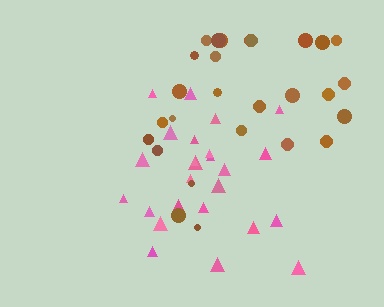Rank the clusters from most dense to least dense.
pink, brown.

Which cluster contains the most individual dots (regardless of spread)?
Brown (27).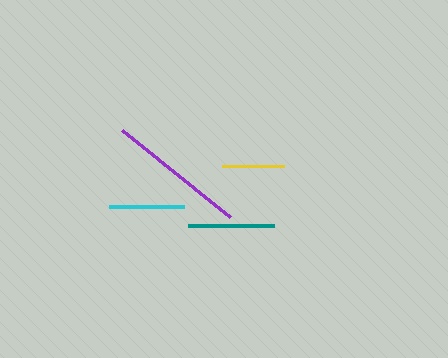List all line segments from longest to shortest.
From longest to shortest: purple, teal, cyan, yellow.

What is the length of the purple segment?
The purple segment is approximately 139 pixels long.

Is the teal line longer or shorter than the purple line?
The purple line is longer than the teal line.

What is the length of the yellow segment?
The yellow segment is approximately 62 pixels long.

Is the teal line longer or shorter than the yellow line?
The teal line is longer than the yellow line.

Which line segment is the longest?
The purple line is the longest at approximately 139 pixels.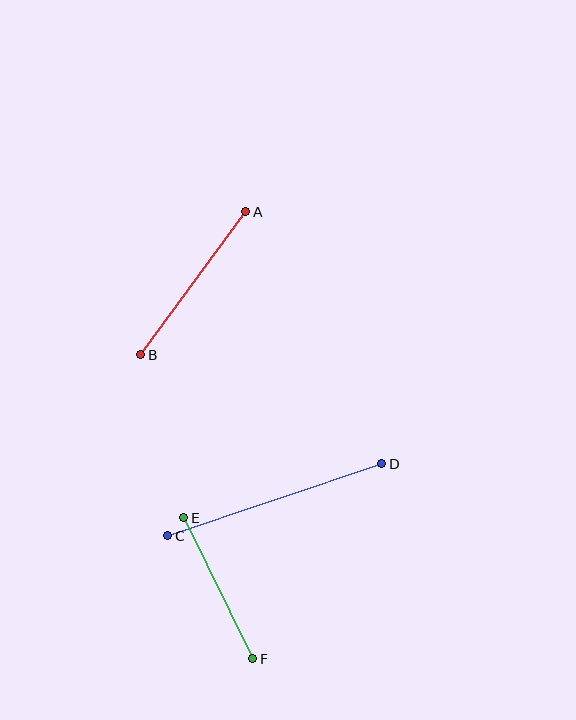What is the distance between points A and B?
The distance is approximately 177 pixels.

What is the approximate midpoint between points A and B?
The midpoint is at approximately (193, 283) pixels.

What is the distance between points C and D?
The distance is approximately 226 pixels.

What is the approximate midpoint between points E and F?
The midpoint is at approximately (218, 588) pixels.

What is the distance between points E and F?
The distance is approximately 157 pixels.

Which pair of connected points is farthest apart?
Points C and D are farthest apart.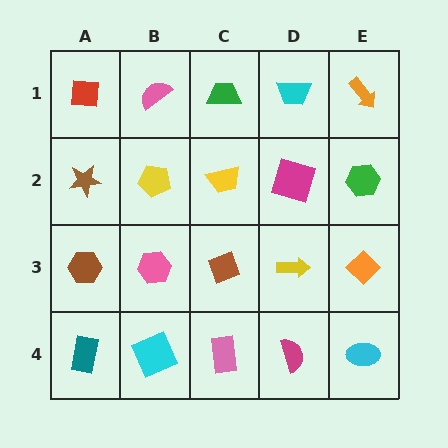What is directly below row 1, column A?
A brown star.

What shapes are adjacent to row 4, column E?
An orange diamond (row 3, column E), a magenta semicircle (row 4, column D).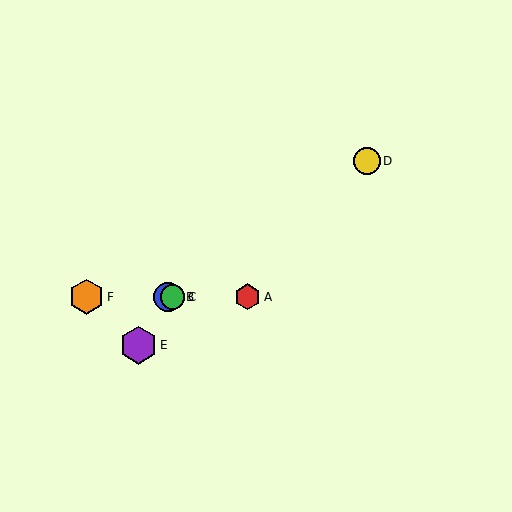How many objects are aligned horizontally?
4 objects (A, B, C, F) are aligned horizontally.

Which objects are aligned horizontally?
Objects A, B, C, F are aligned horizontally.